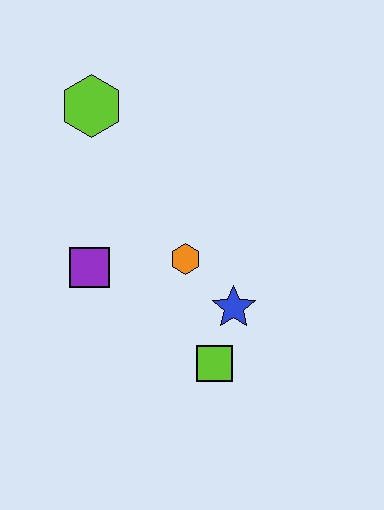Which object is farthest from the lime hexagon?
The lime square is farthest from the lime hexagon.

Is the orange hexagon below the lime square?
No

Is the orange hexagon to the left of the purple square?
No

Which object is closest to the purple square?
The orange hexagon is closest to the purple square.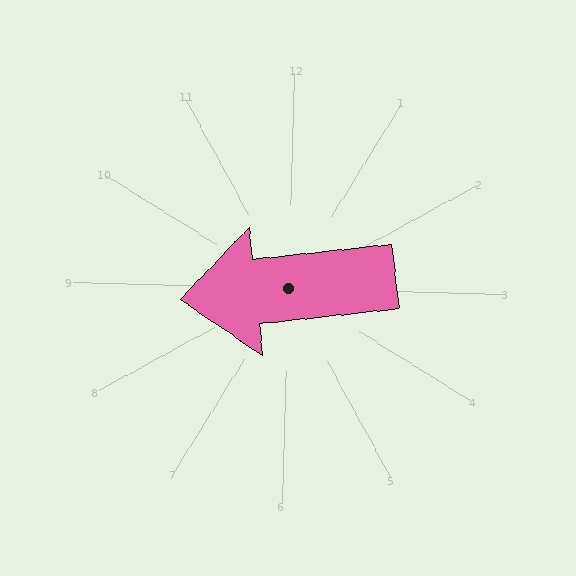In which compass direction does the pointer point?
West.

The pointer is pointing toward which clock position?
Roughly 9 o'clock.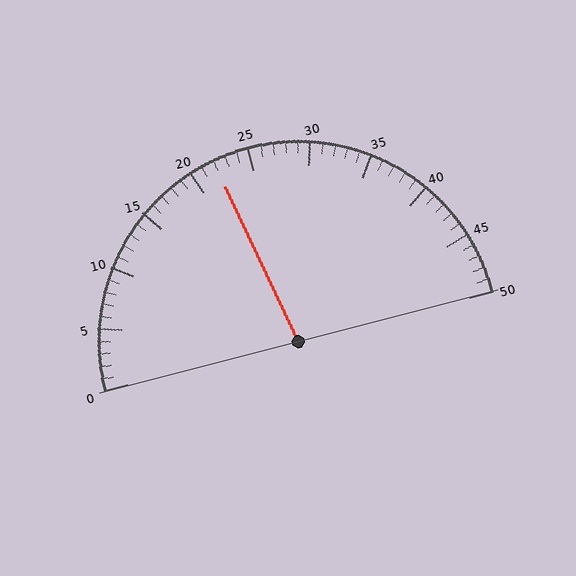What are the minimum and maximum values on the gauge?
The gauge ranges from 0 to 50.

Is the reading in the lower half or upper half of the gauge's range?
The reading is in the lower half of the range (0 to 50).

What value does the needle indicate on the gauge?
The needle indicates approximately 22.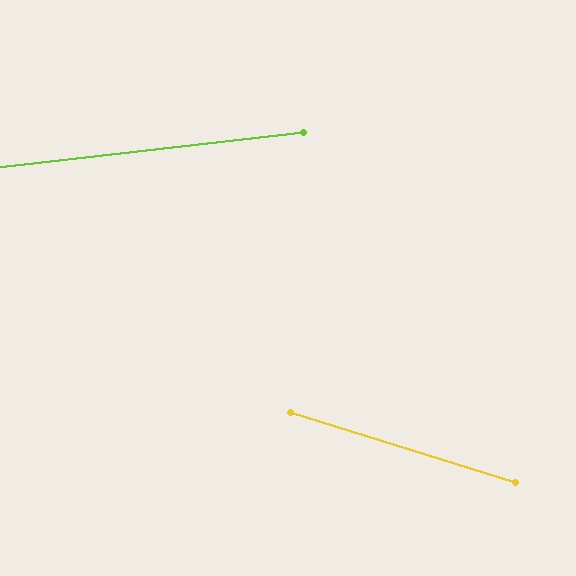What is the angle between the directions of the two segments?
Approximately 24 degrees.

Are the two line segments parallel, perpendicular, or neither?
Neither parallel nor perpendicular — they differ by about 24°.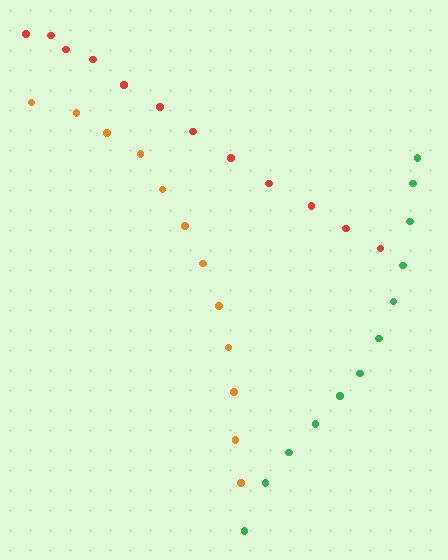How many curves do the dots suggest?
There are 3 distinct paths.